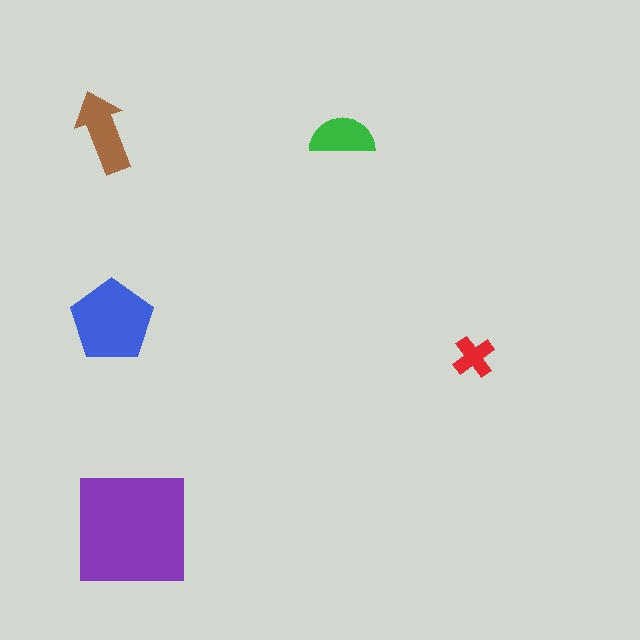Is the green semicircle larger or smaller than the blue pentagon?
Smaller.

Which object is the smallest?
The red cross.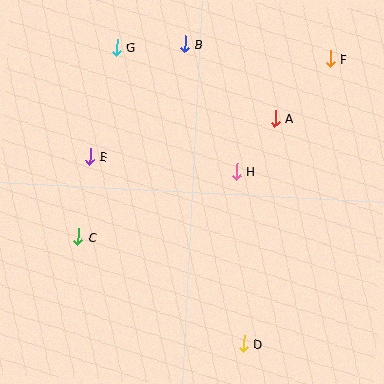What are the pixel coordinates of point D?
Point D is at (243, 344).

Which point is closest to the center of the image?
Point H at (237, 171) is closest to the center.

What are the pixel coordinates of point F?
Point F is at (330, 59).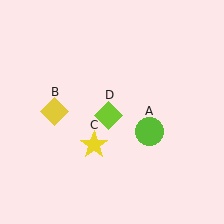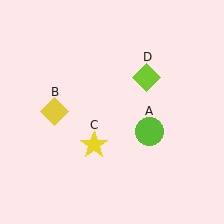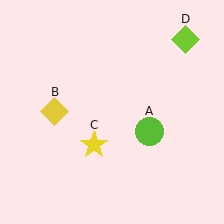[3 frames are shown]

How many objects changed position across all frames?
1 object changed position: lime diamond (object D).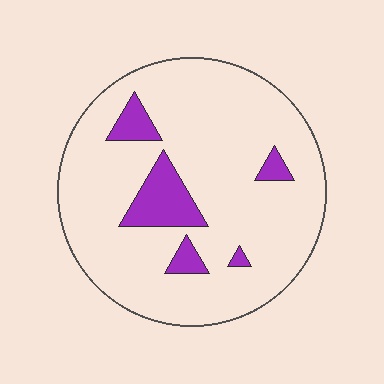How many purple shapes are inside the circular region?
5.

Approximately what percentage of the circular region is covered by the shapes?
Approximately 10%.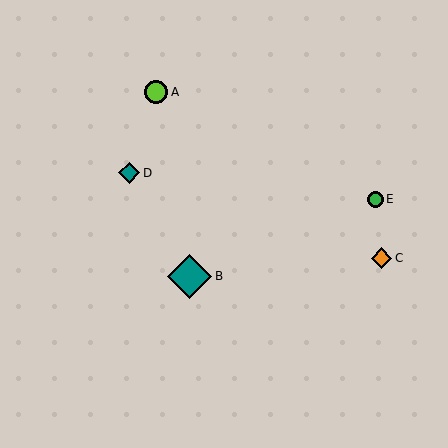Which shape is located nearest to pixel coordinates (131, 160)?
The teal diamond (labeled D) at (129, 173) is nearest to that location.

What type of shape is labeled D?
Shape D is a teal diamond.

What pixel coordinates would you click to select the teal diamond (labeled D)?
Click at (129, 173) to select the teal diamond D.